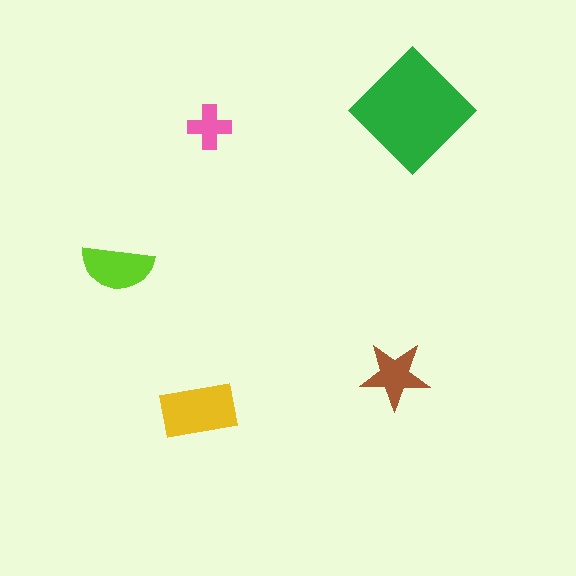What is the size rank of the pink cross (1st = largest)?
5th.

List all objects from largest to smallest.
The green diamond, the yellow rectangle, the lime semicircle, the brown star, the pink cross.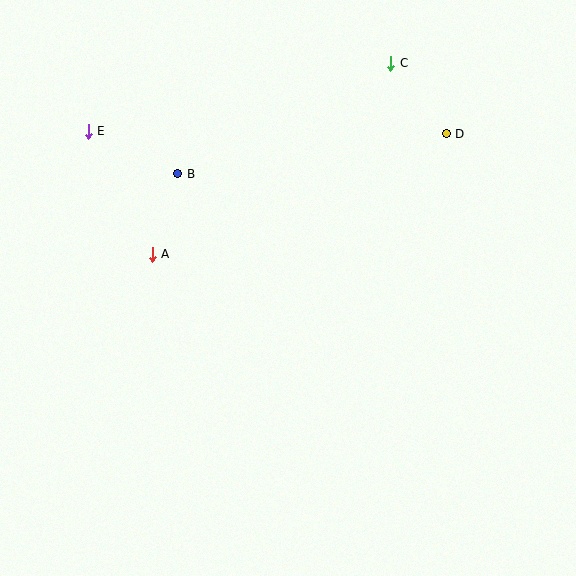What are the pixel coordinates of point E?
Point E is at (88, 131).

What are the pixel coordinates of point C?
Point C is at (391, 63).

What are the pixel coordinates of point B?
Point B is at (178, 174).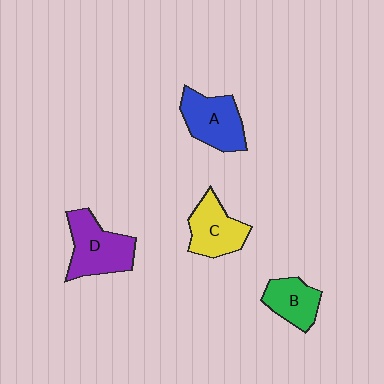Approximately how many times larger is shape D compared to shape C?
Approximately 1.2 times.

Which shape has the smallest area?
Shape B (green).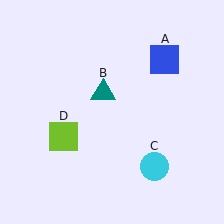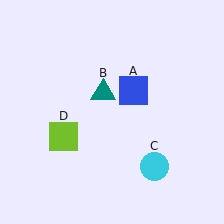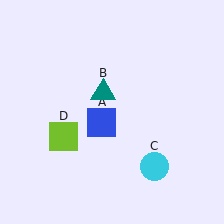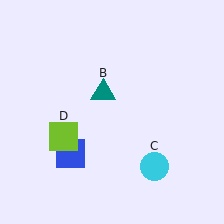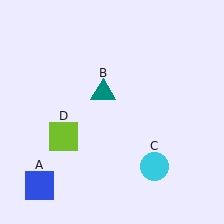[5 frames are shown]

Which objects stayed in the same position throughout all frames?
Teal triangle (object B) and cyan circle (object C) and lime square (object D) remained stationary.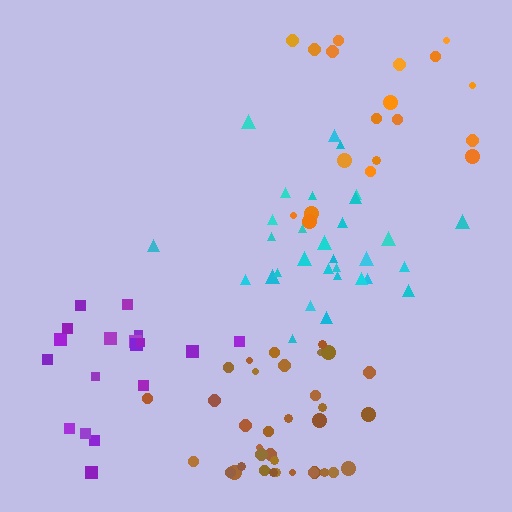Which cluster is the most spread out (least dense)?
Orange.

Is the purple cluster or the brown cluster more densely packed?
Brown.